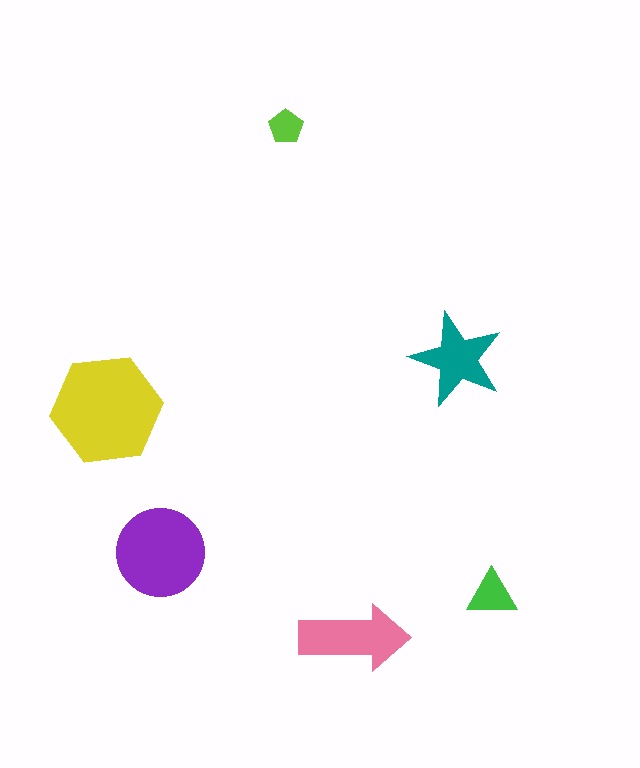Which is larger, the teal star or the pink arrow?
The pink arrow.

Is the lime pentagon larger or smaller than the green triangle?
Smaller.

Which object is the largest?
The yellow hexagon.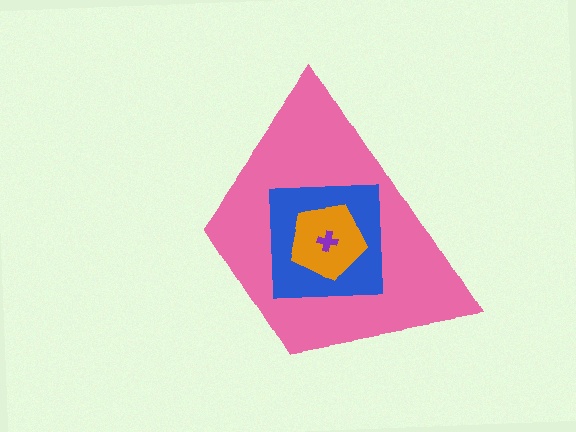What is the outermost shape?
The pink trapezoid.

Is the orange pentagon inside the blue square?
Yes.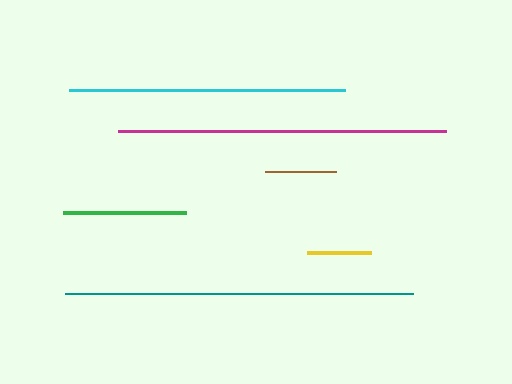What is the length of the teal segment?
The teal segment is approximately 349 pixels long.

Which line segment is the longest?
The teal line is the longest at approximately 349 pixels.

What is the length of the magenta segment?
The magenta segment is approximately 328 pixels long.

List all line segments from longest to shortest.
From longest to shortest: teal, magenta, cyan, green, brown, yellow.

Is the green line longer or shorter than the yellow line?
The green line is longer than the yellow line.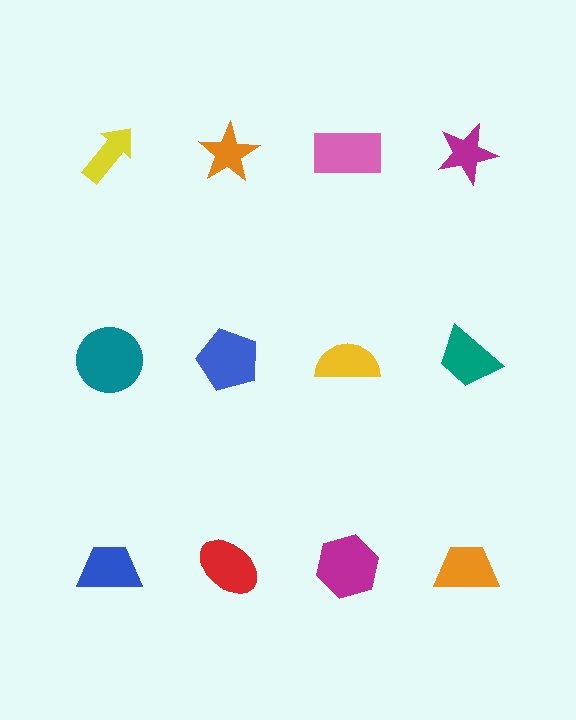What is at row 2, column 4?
A teal trapezoid.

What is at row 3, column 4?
An orange trapezoid.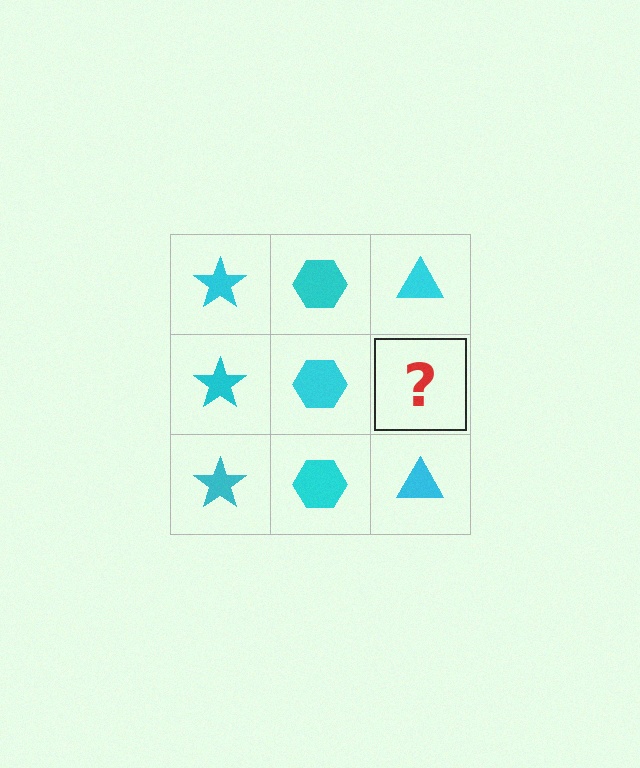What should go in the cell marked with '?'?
The missing cell should contain a cyan triangle.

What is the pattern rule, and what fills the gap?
The rule is that each column has a consistent shape. The gap should be filled with a cyan triangle.